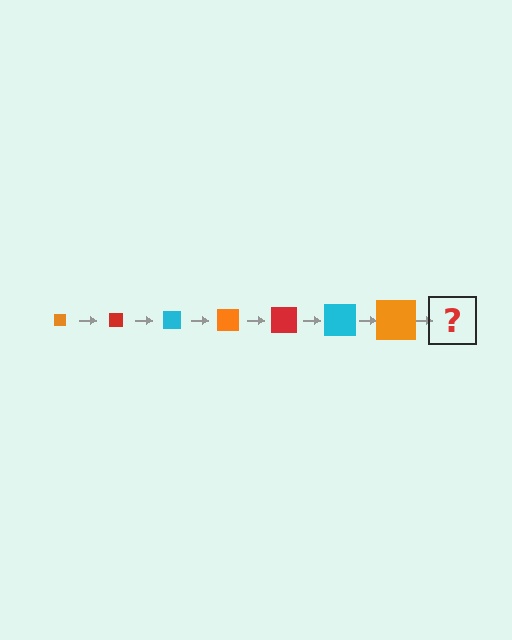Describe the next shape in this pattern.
It should be a red square, larger than the previous one.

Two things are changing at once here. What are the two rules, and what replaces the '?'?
The two rules are that the square grows larger each step and the color cycles through orange, red, and cyan. The '?' should be a red square, larger than the previous one.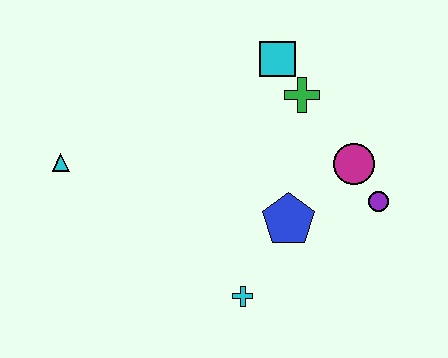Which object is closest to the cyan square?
The green cross is closest to the cyan square.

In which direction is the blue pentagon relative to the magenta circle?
The blue pentagon is to the left of the magenta circle.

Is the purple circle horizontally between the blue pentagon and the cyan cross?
No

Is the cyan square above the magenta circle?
Yes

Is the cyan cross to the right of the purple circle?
No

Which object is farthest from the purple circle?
The cyan triangle is farthest from the purple circle.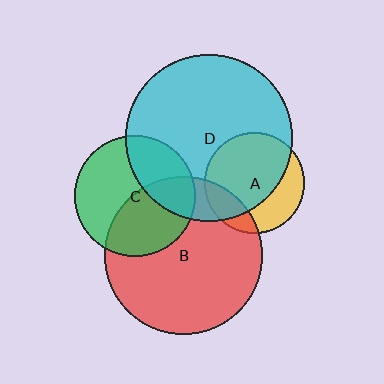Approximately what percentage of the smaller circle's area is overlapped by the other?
Approximately 45%.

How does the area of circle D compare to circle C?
Approximately 1.9 times.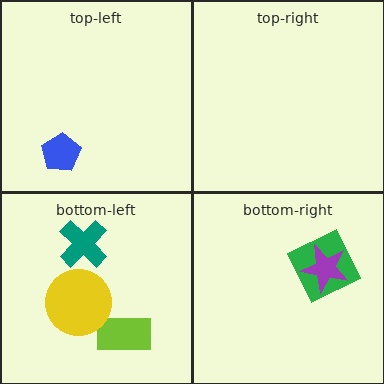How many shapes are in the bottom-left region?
3.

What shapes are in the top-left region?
The blue pentagon.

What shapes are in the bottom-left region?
The lime rectangle, the yellow circle, the teal cross.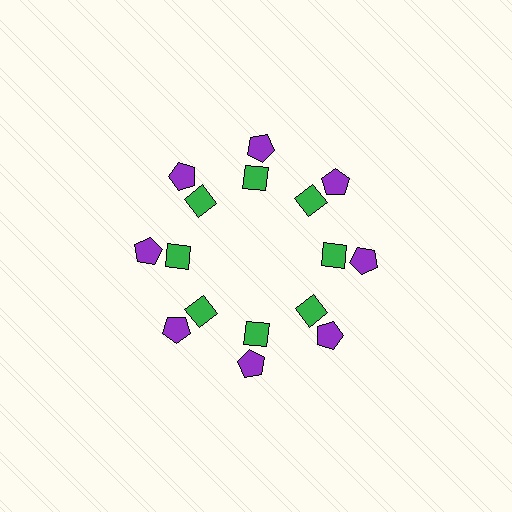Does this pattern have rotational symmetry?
Yes, this pattern has 8-fold rotational symmetry. It looks the same after rotating 45 degrees around the center.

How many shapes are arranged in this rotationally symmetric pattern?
There are 16 shapes, arranged in 8 groups of 2.